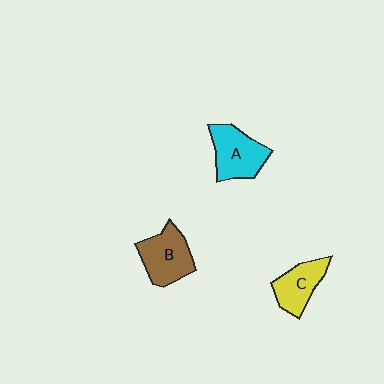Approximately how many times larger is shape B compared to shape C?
Approximately 1.2 times.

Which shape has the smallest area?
Shape C (yellow).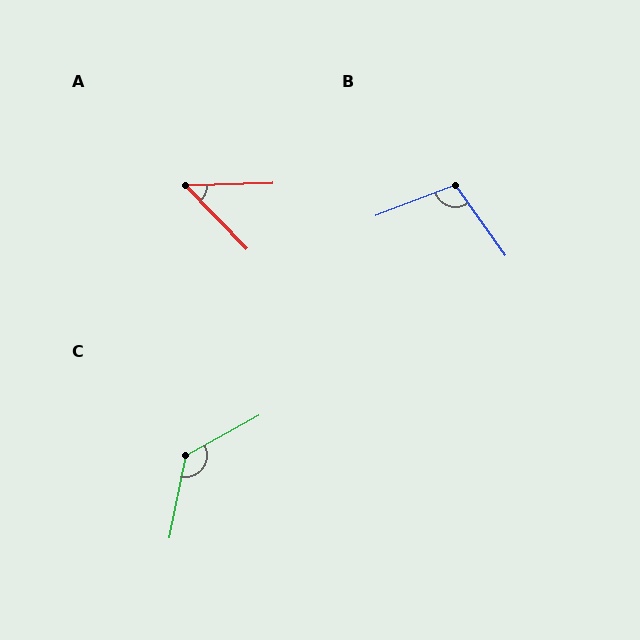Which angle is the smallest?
A, at approximately 48 degrees.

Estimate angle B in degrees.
Approximately 105 degrees.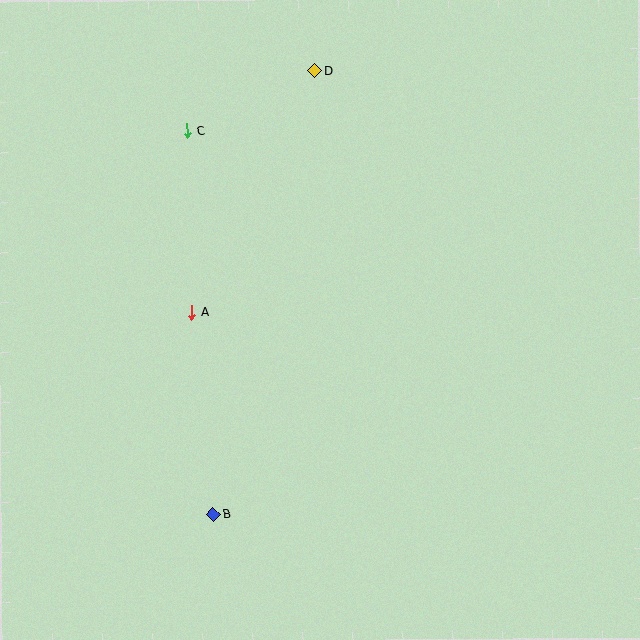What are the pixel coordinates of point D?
Point D is at (315, 71).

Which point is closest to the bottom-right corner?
Point B is closest to the bottom-right corner.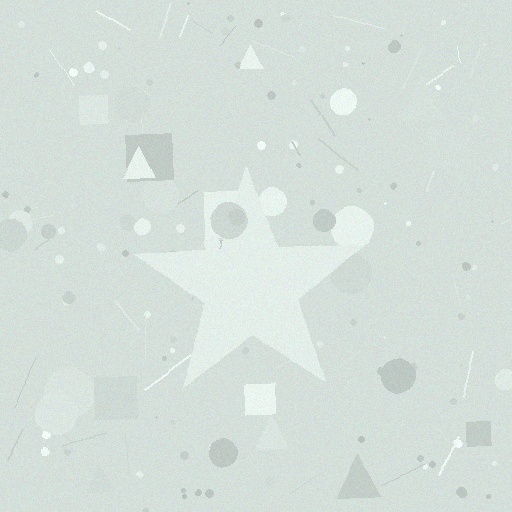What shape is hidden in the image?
A star is hidden in the image.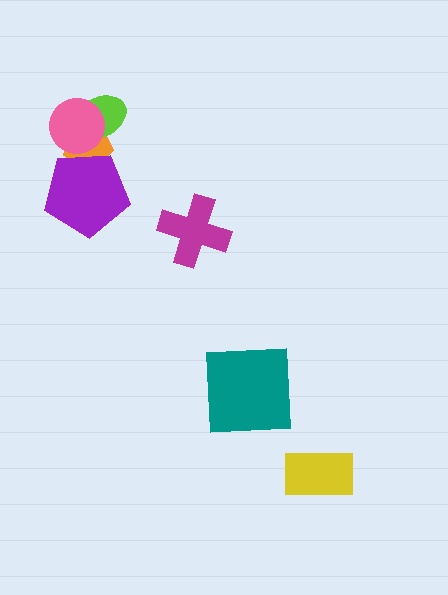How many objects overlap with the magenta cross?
0 objects overlap with the magenta cross.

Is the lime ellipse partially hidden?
Yes, it is partially covered by another shape.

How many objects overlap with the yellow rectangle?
0 objects overlap with the yellow rectangle.